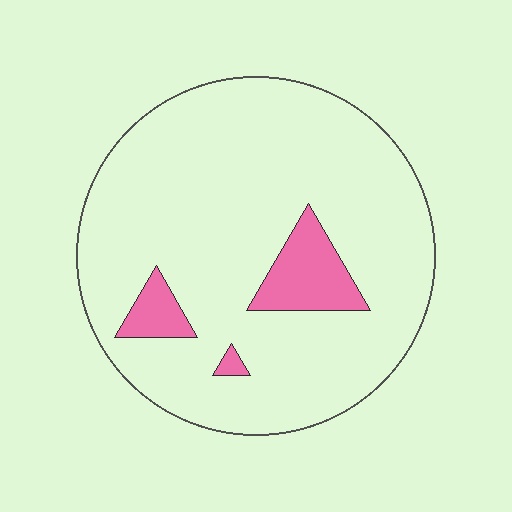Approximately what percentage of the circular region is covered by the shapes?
Approximately 10%.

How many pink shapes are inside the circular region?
3.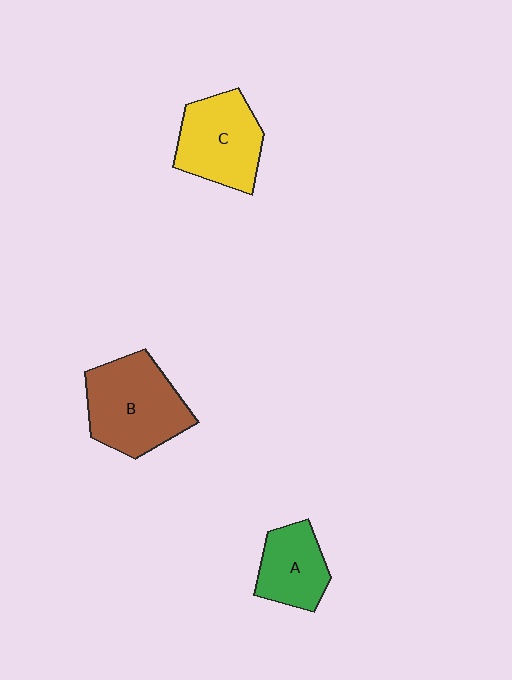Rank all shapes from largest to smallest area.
From largest to smallest: B (brown), C (yellow), A (green).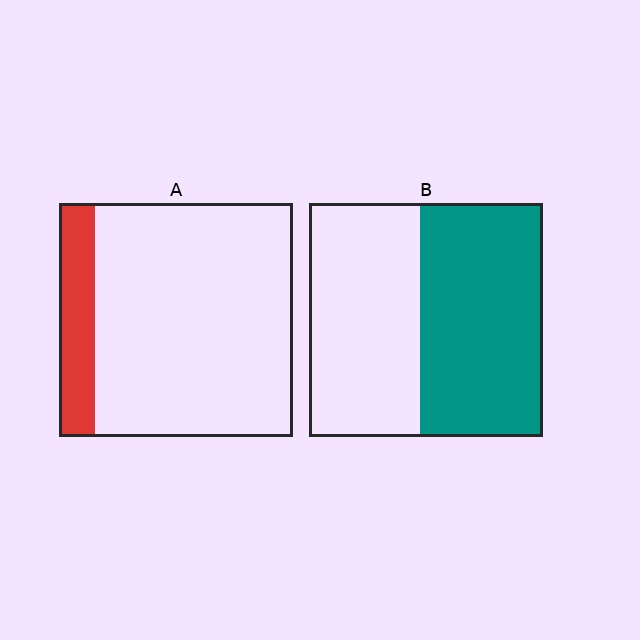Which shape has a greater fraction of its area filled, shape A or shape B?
Shape B.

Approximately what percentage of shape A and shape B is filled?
A is approximately 15% and B is approximately 55%.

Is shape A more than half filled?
No.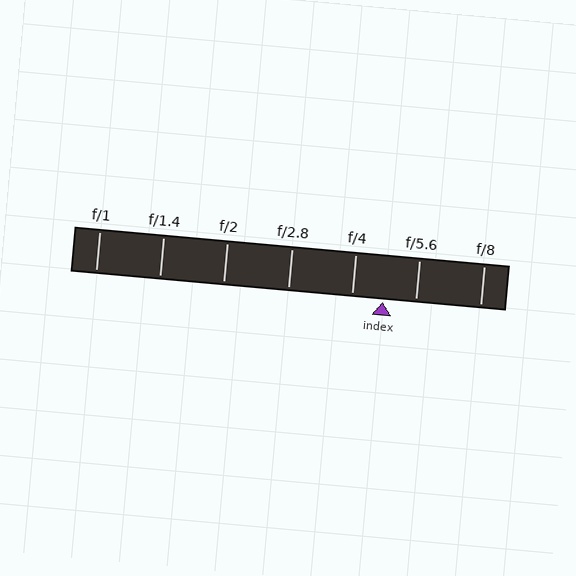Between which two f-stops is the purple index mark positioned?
The index mark is between f/4 and f/5.6.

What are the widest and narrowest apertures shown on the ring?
The widest aperture shown is f/1 and the narrowest is f/8.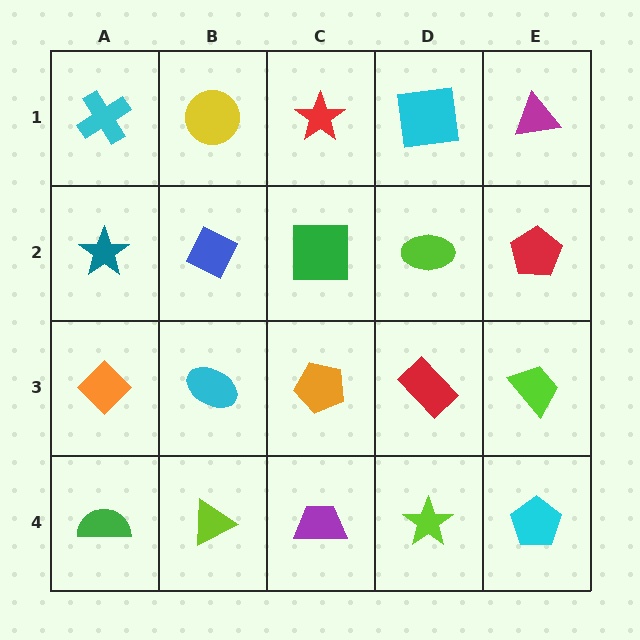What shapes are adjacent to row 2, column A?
A cyan cross (row 1, column A), an orange diamond (row 3, column A), a blue diamond (row 2, column B).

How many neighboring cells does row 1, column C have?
3.